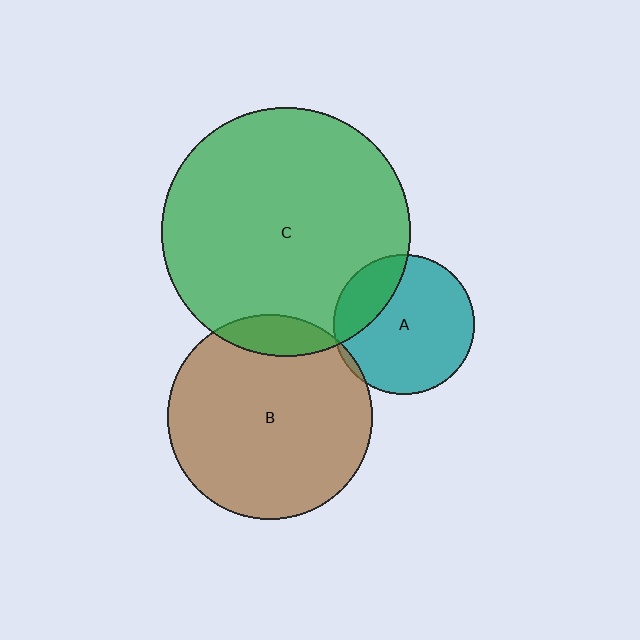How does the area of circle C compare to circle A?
Approximately 3.1 times.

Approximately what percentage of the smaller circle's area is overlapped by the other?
Approximately 5%.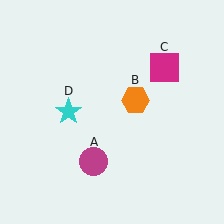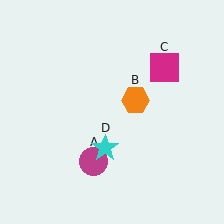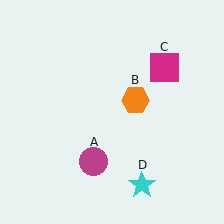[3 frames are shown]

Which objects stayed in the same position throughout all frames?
Magenta circle (object A) and orange hexagon (object B) and magenta square (object C) remained stationary.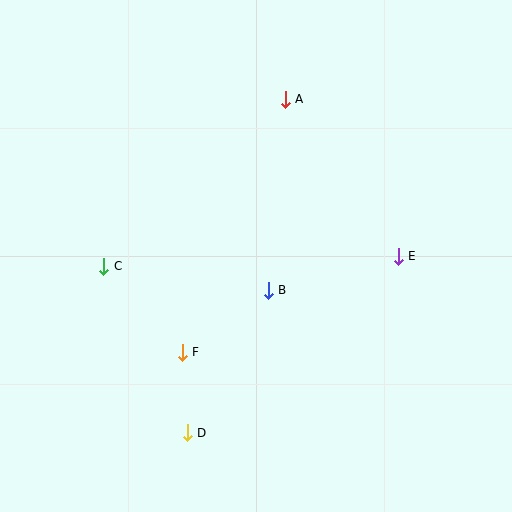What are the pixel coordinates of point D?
Point D is at (187, 433).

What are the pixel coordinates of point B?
Point B is at (268, 290).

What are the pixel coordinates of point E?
Point E is at (398, 256).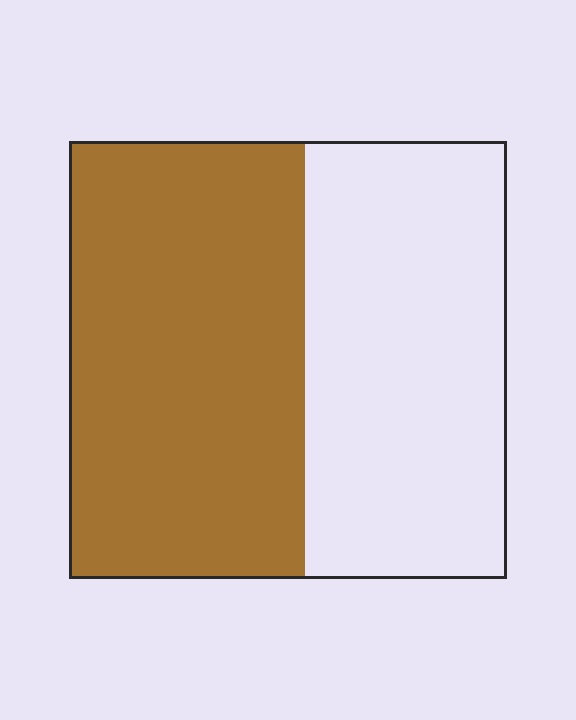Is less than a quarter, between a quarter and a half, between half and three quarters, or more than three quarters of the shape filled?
Between half and three quarters.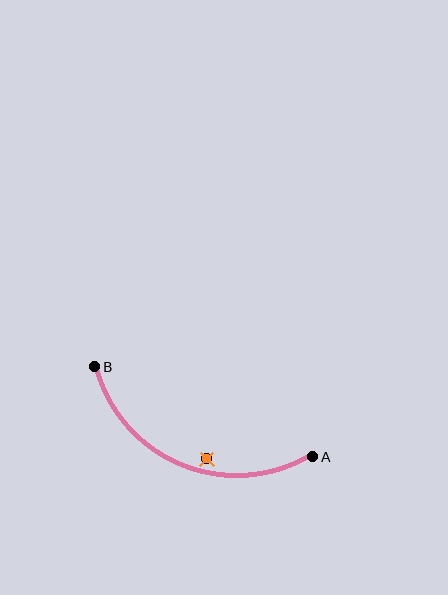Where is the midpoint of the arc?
The arc midpoint is the point on the curve farthest from the straight line joining A and B. It sits below that line.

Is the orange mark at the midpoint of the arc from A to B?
No — the orange mark does not lie on the arc at all. It sits slightly inside the curve.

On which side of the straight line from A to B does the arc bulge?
The arc bulges below the straight line connecting A and B.